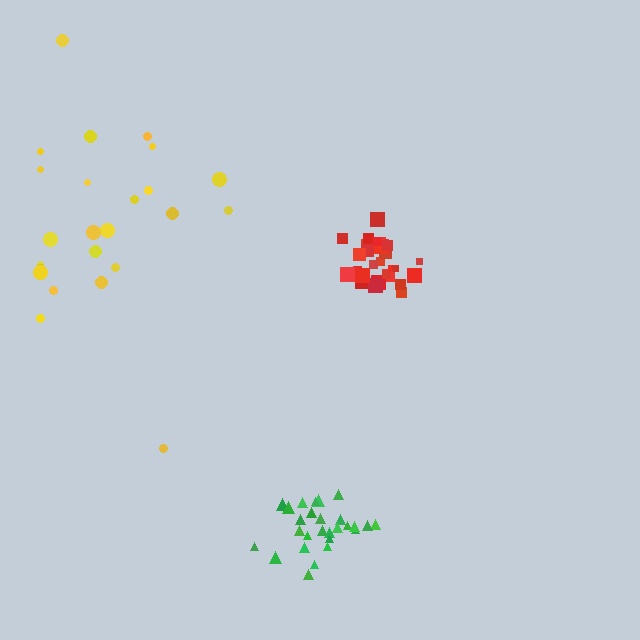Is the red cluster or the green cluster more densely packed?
Red.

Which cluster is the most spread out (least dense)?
Yellow.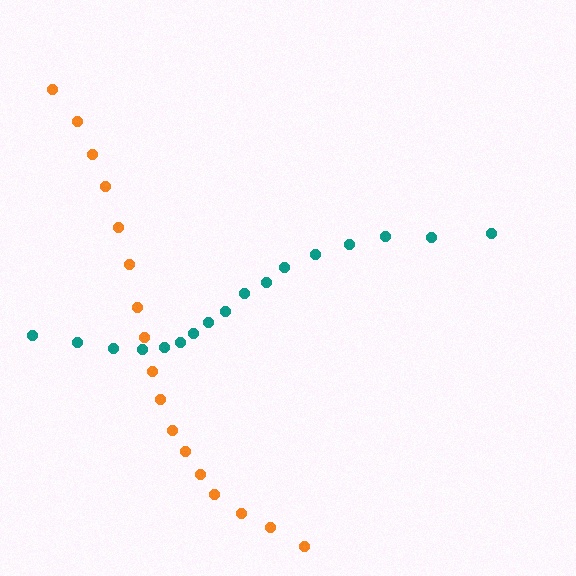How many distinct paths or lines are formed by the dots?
There are 2 distinct paths.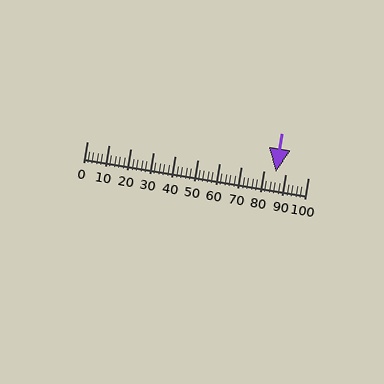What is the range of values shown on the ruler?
The ruler shows values from 0 to 100.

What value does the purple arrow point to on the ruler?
The purple arrow points to approximately 85.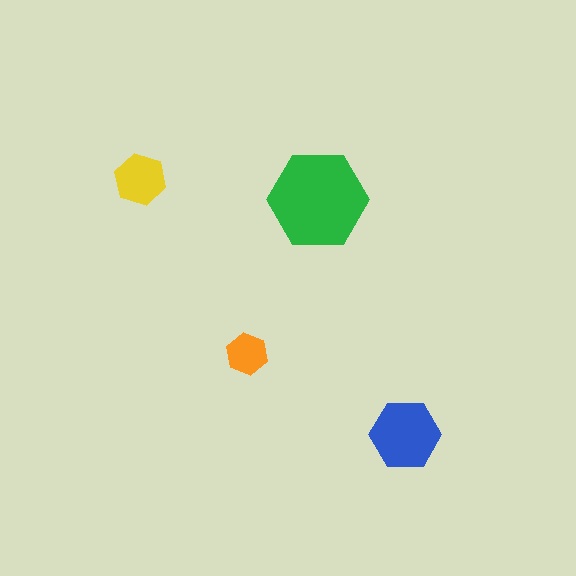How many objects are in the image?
There are 4 objects in the image.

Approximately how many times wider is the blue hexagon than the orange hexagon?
About 1.5 times wider.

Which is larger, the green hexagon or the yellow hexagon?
The green one.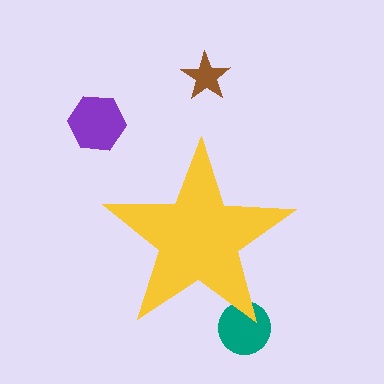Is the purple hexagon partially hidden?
No, the purple hexagon is fully visible.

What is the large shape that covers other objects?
A yellow star.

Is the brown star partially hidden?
No, the brown star is fully visible.